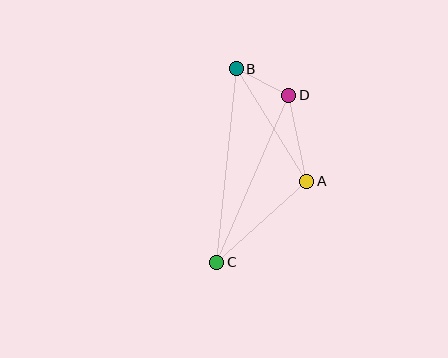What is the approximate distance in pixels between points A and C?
The distance between A and C is approximately 121 pixels.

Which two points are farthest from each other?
Points B and C are farthest from each other.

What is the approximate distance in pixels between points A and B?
The distance between A and B is approximately 133 pixels.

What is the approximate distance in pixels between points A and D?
The distance between A and D is approximately 88 pixels.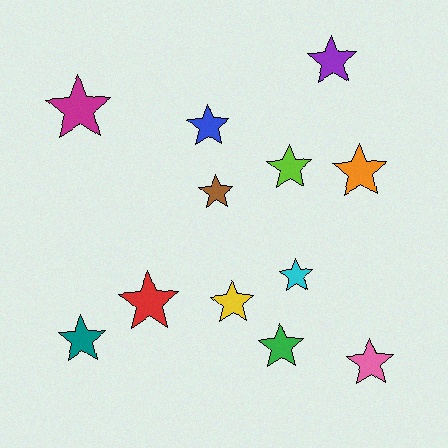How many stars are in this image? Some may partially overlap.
There are 12 stars.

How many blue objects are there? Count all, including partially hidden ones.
There is 1 blue object.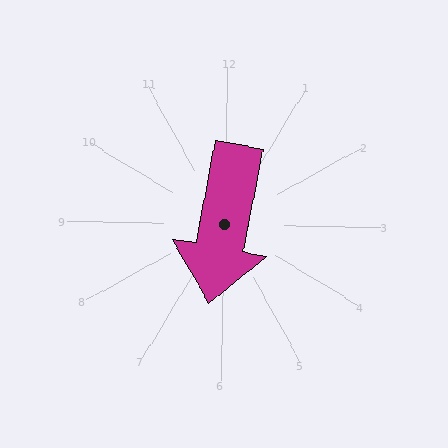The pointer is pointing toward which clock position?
Roughly 6 o'clock.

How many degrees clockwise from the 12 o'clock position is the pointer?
Approximately 189 degrees.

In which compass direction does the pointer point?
South.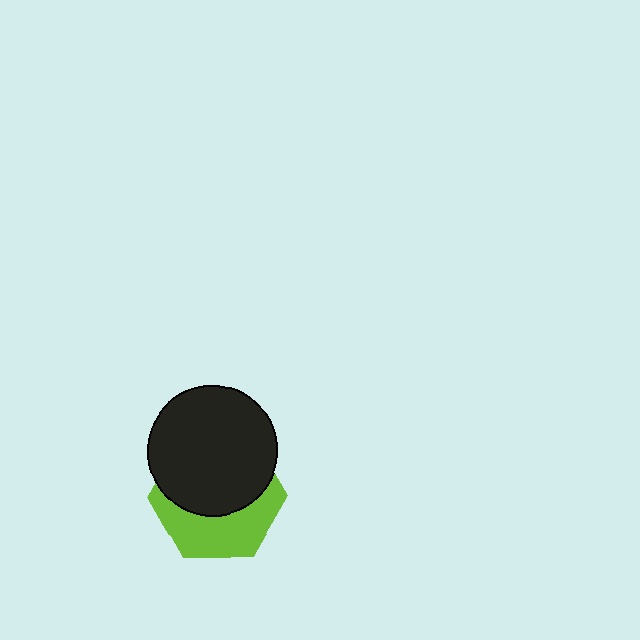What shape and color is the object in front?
The object in front is a black circle.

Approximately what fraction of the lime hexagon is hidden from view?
Roughly 57% of the lime hexagon is hidden behind the black circle.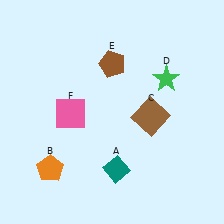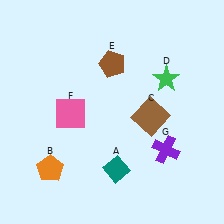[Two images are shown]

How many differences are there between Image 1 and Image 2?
There is 1 difference between the two images.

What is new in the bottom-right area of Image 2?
A purple cross (G) was added in the bottom-right area of Image 2.